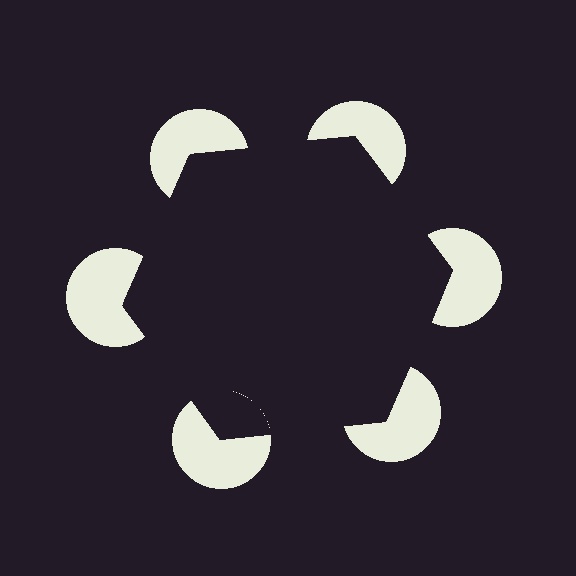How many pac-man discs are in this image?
There are 6 — one at each vertex of the illusory hexagon.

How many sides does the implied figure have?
6 sides.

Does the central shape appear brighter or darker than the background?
It typically appears slightly darker than the background, even though no actual brightness change is drawn.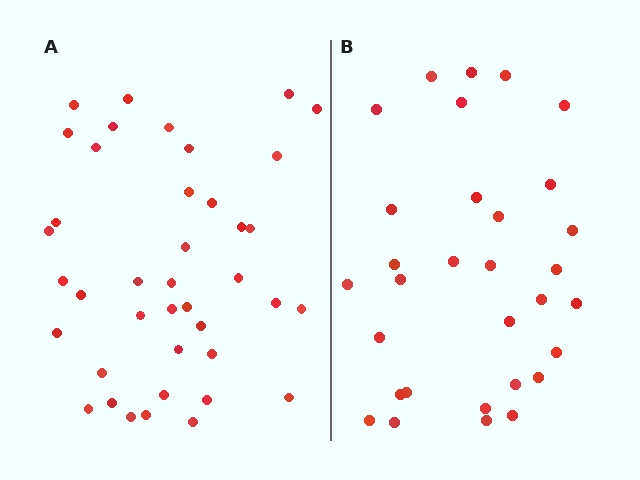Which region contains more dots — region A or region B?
Region A (the left region) has more dots.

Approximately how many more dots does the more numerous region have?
Region A has roughly 8 or so more dots than region B.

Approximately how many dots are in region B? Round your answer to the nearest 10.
About 30 dots. (The exact count is 31, which rounds to 30.)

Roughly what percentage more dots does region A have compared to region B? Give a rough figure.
About 30% more.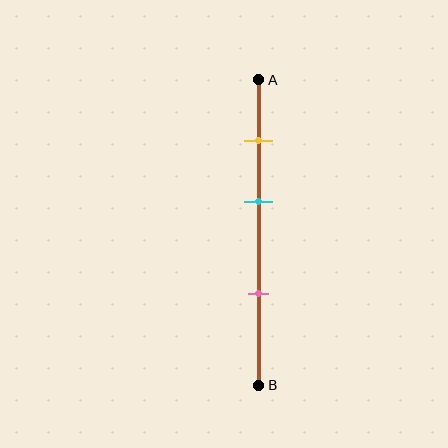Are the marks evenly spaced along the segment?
Yes, the marks are approximately evenly spaced.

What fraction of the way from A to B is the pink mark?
The pink mark is approximately 70% (0.7) of the way from A to B.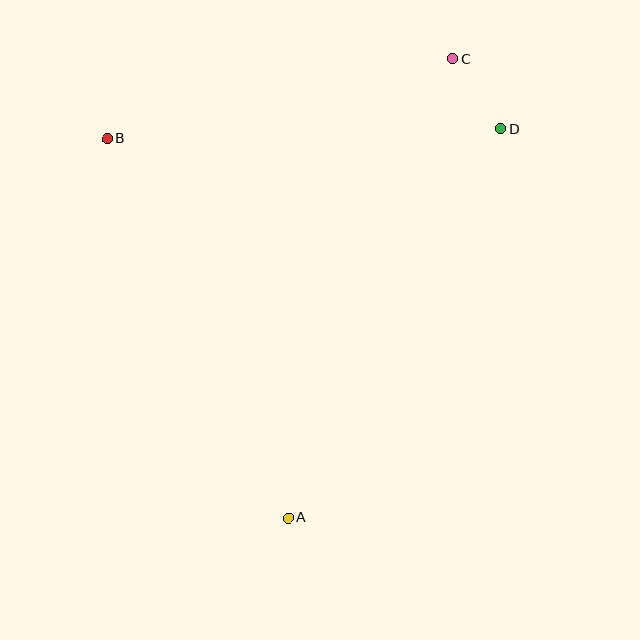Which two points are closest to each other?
Points C and D are closest to each other.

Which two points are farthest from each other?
Points A and C are farthest from each other.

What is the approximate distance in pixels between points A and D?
The distance between A and D is approximately 443 pixels.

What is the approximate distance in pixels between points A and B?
The distance between A and B is approximately 420 pixels.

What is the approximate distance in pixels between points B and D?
The distance between B and D is approximately 394 pixels.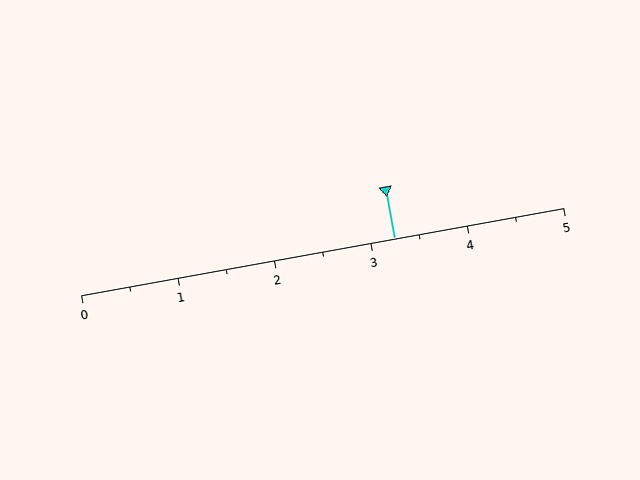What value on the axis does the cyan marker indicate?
The marker indicates approximately 3.2.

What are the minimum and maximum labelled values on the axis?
The axis runs from 0 to 5.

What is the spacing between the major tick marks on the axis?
The major ticks are spaced 1 apart.